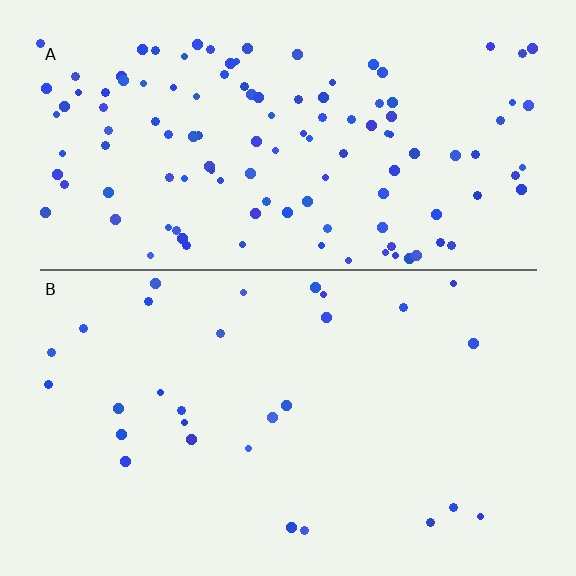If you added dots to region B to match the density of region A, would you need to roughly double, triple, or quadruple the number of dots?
Approximately quadruple.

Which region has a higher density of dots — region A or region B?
A (the top).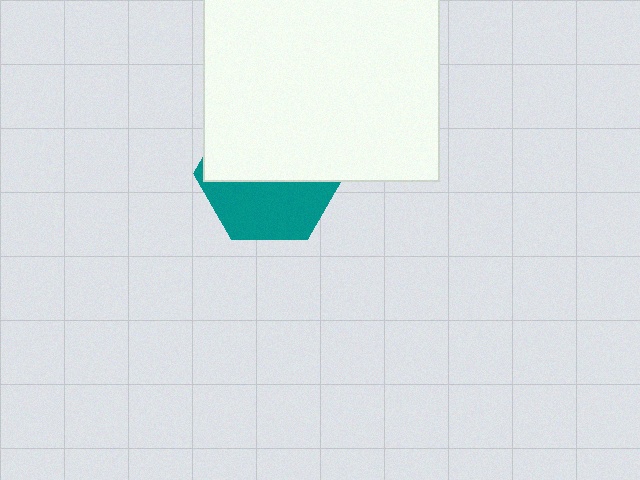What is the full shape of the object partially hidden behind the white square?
The partially hidden object is a teal hexagon.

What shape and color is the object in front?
The object in front is a white square.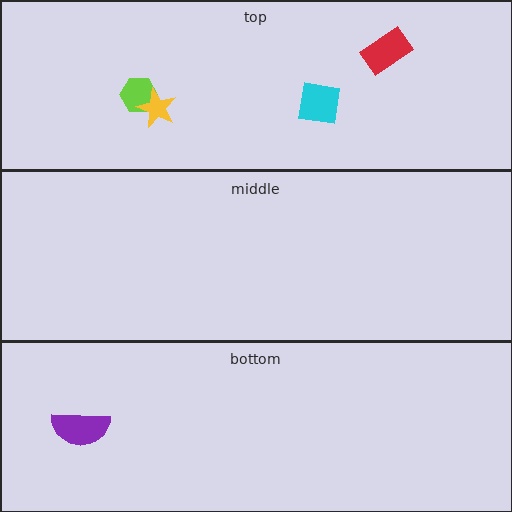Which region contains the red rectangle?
The top region.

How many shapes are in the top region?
4.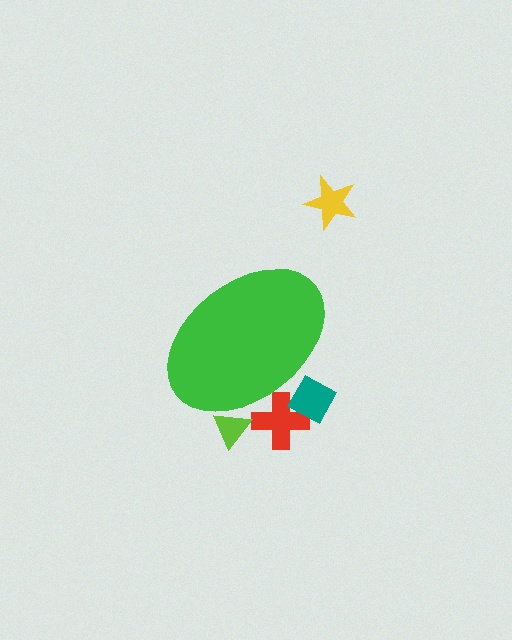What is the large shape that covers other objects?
A green ellipse.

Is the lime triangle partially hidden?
Yes, the lime triangle is partially hidden behind the green ellipse.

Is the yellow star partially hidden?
No, the yellow star is fully visible.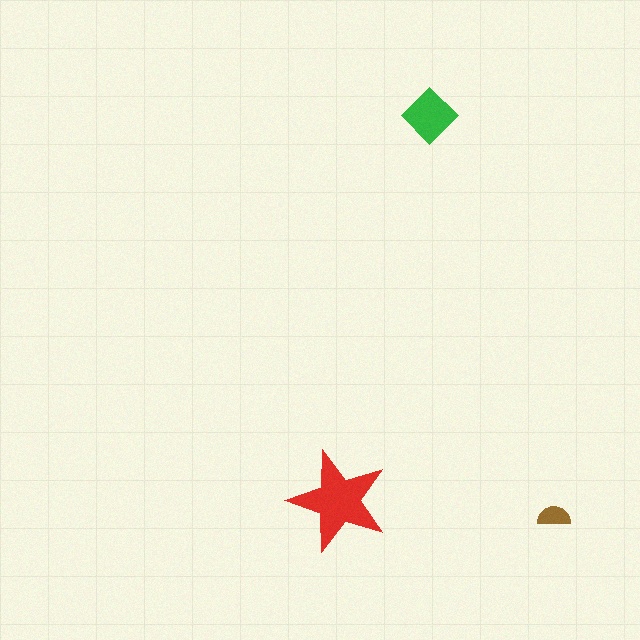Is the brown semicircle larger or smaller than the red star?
Smaller.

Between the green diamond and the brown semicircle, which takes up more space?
The green diamond.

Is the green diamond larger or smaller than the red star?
Smaller.